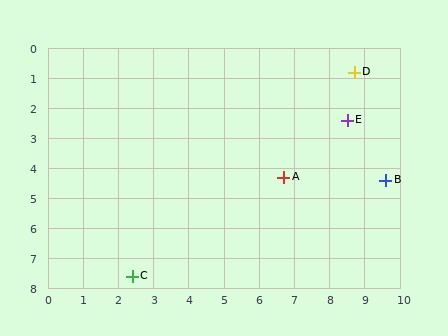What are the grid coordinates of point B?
Point B is at approximately (9.6, 4.4).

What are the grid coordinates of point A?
Point A is at approximately (6.7, 4.3).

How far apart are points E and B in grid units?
Points E and B are about 2.3 grid units apart.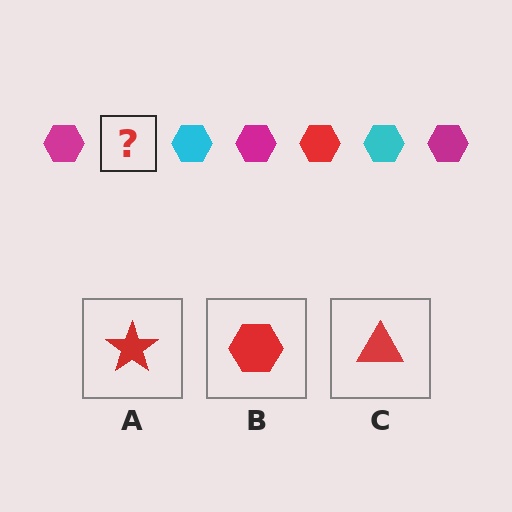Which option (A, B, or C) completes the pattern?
B.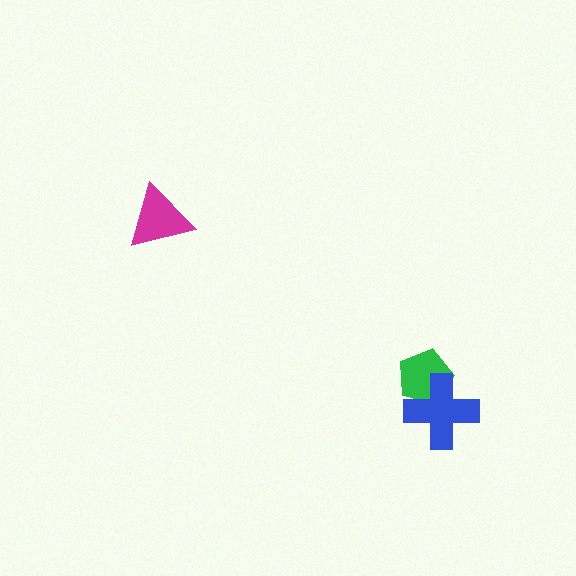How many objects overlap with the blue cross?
1 object overlaps with the blue cross.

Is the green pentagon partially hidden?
Yes, it is partially covered by another shape.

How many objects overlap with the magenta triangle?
0 objects overlap with the magenta triangle.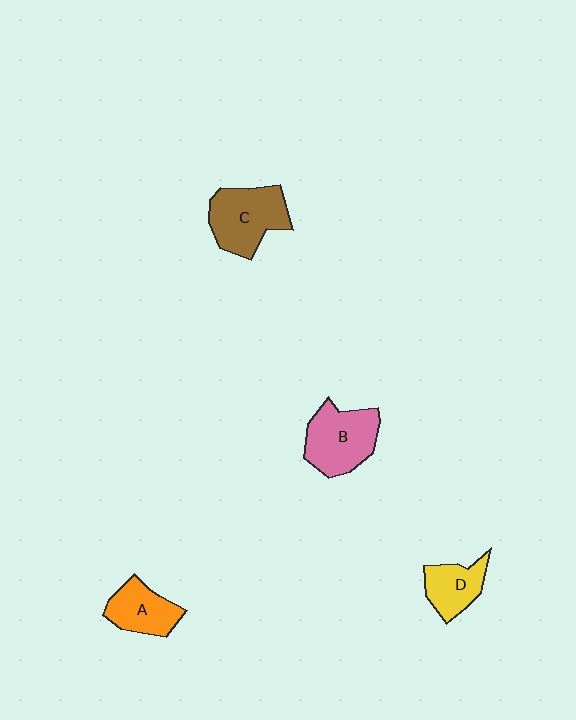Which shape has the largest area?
Shape C (brown).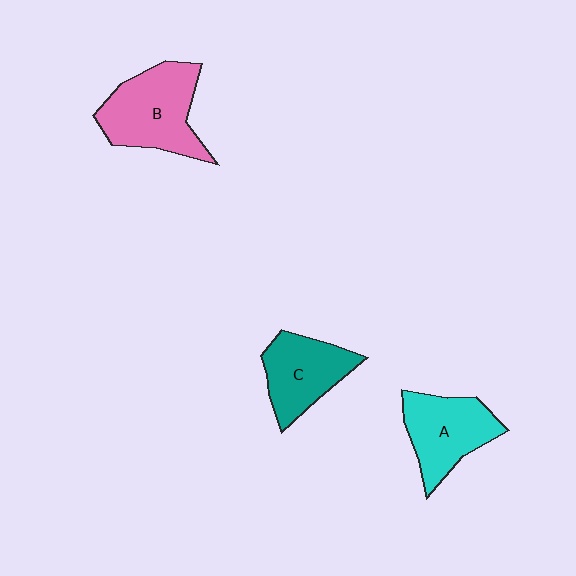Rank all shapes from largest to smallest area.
From largest to smallest: B (pink), A (cyan), C (teal).